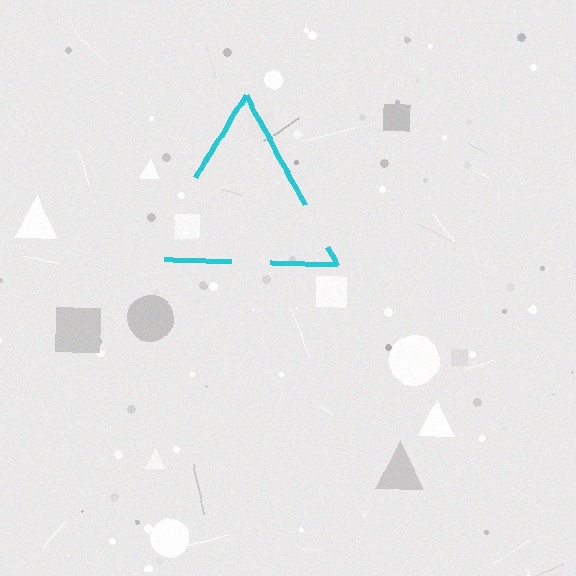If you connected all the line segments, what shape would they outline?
They would outline a triangle.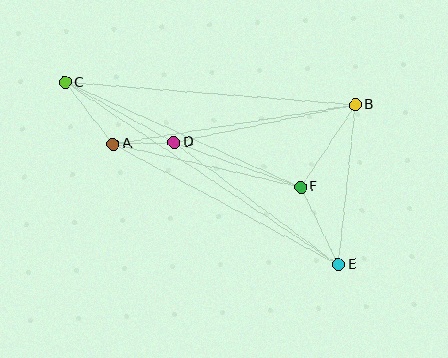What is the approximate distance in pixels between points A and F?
The distance between A and F is approximately 193 pixels.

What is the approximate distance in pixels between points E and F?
The distance between E and F is approximately 86 pixels.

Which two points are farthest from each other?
Points C and E are farthest from each other.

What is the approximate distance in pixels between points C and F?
The distance between C and F is approximately 258 pixels.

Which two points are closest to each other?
Points A and D are closest to each other.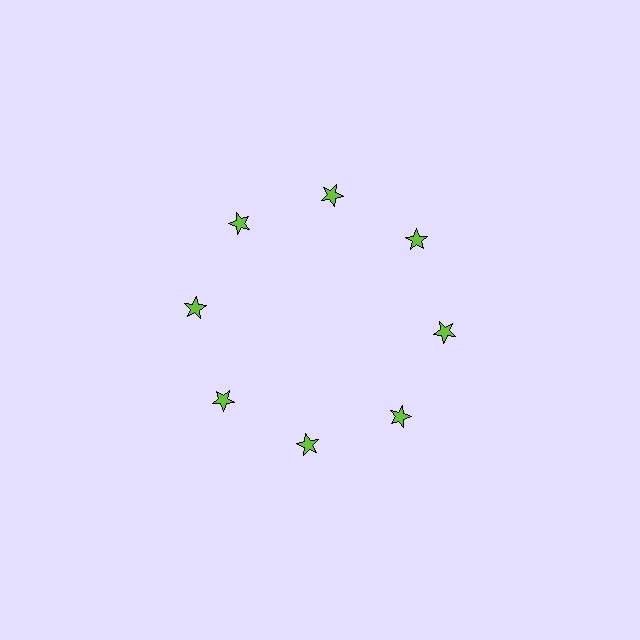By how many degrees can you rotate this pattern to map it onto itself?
The pattern maps onto itself every 45 degrees of rotation.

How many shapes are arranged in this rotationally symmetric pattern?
There are 8 shapes, arranged in 8 groups of 1.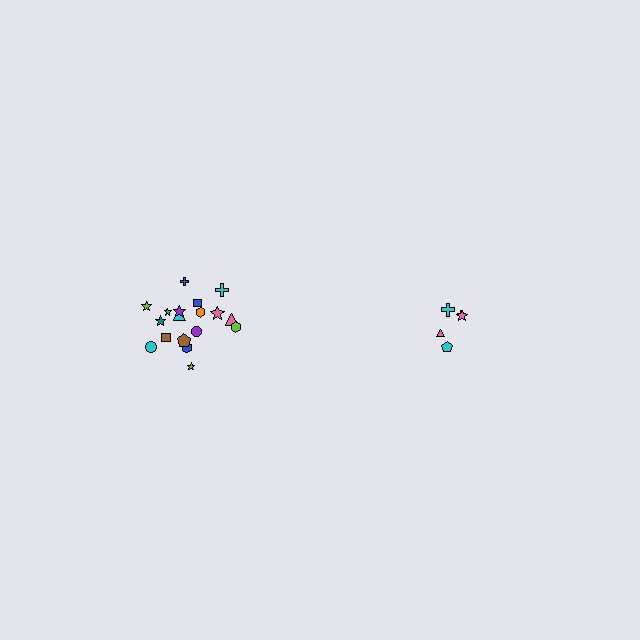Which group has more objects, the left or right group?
The left group.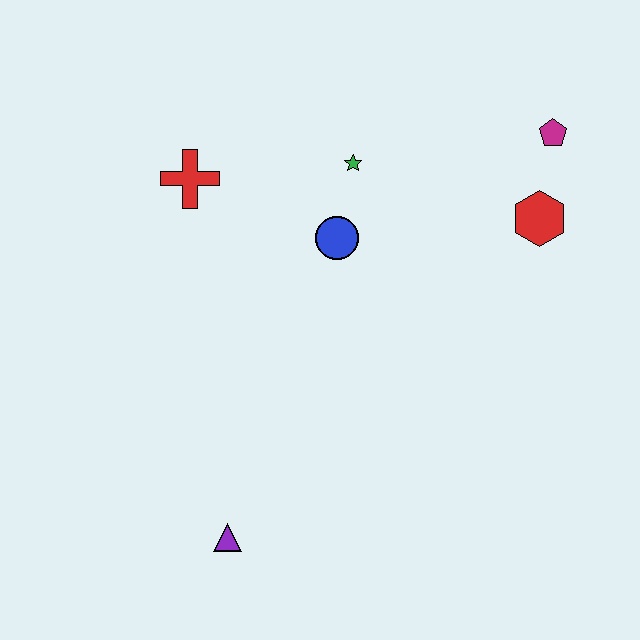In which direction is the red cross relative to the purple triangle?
The red cross is above the purple triangle.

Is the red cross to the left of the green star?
Yes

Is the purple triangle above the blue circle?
No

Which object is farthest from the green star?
The purple triangle is farthest from the green star.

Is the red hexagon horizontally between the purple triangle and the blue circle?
No